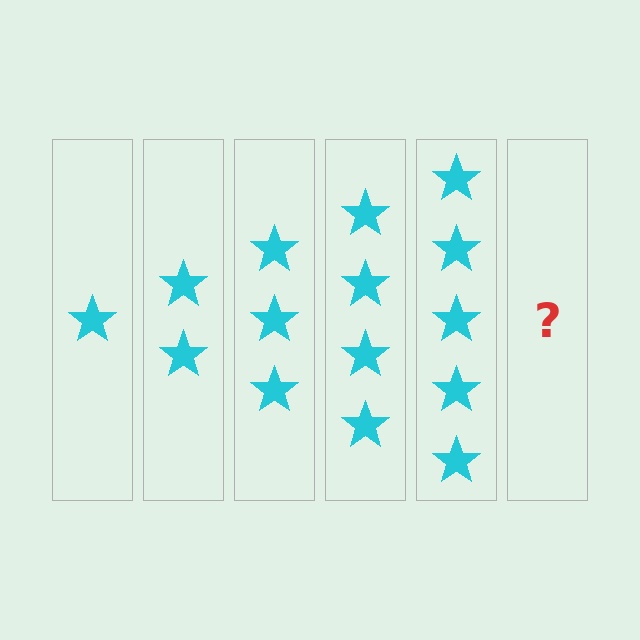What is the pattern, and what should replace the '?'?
The pattern is that each step adds one more star. The '?' should be 6 stars.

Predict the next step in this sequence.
The next step is 6 stars.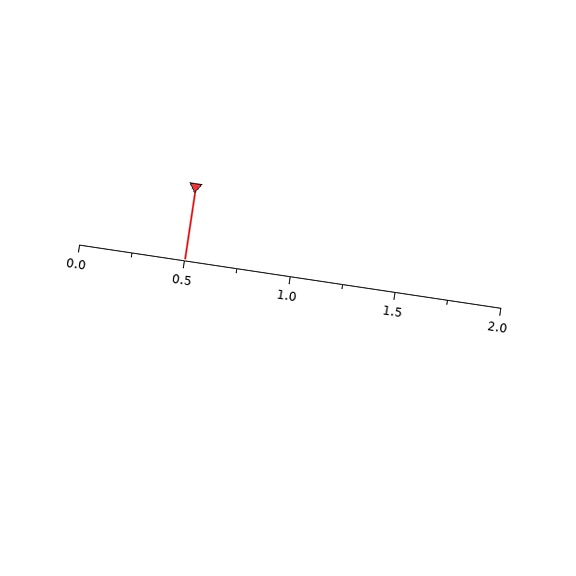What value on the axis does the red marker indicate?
The marker indicates approximately 0.5.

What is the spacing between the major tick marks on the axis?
The major ticks are spaced 0.5 apart.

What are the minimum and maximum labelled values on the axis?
The axis runs from 0.0 to 2.0.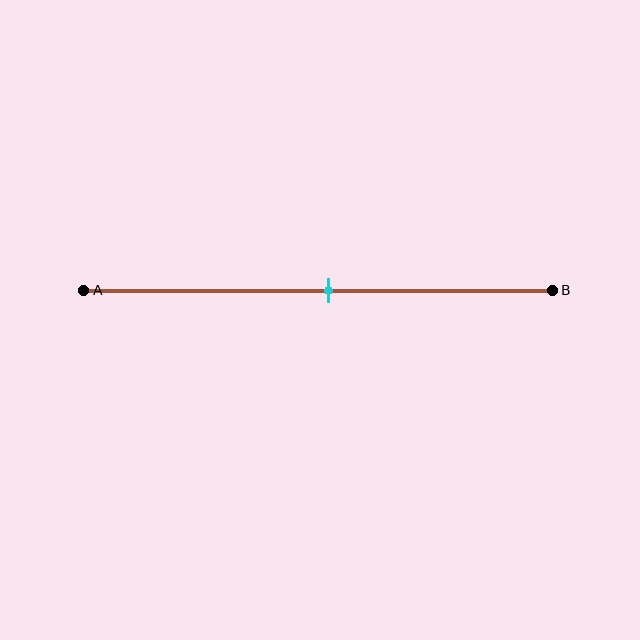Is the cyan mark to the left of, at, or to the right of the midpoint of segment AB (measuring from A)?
The cyan mark is approximately at the midpoint of segment AB.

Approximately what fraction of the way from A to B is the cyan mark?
The cyan mark is approximately 50% of the way from A to B.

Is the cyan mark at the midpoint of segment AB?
Yes, the mark is approximately at the midpoint.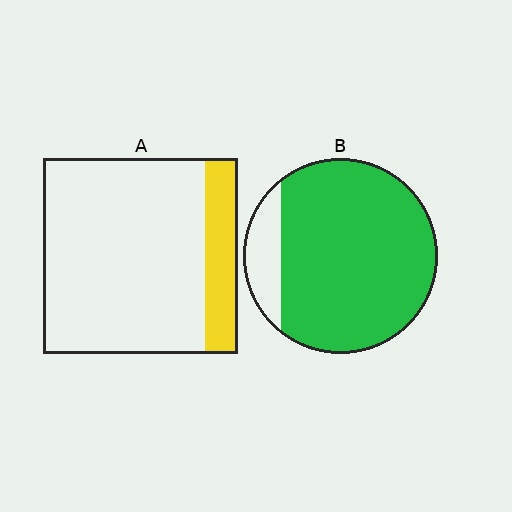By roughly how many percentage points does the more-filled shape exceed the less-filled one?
By roughly 70 percentage points (B over A).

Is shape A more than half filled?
No.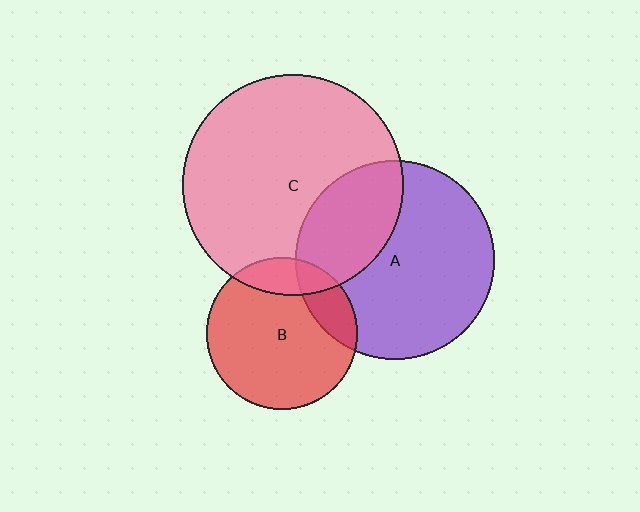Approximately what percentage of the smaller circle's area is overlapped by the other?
Approximately 15%.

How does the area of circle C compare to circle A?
Approximately 1.2 times.